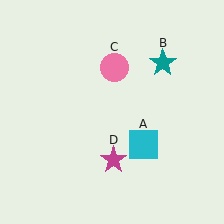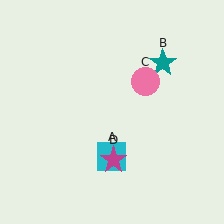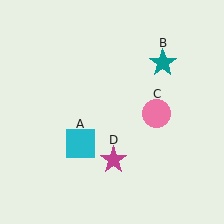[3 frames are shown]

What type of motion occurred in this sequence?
The cyan square (object A), pink circle (object C) rotated clockwise around the center of the scene.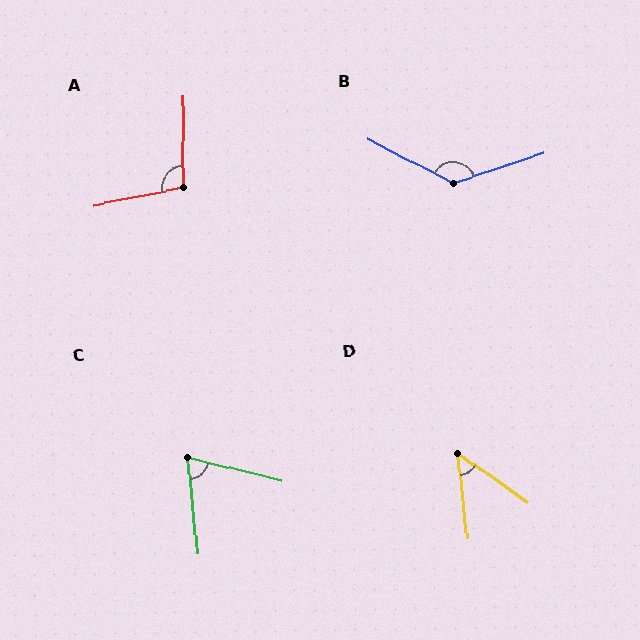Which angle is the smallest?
D, at approximately 49 degrees.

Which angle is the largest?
B, at approximately 135 degrees.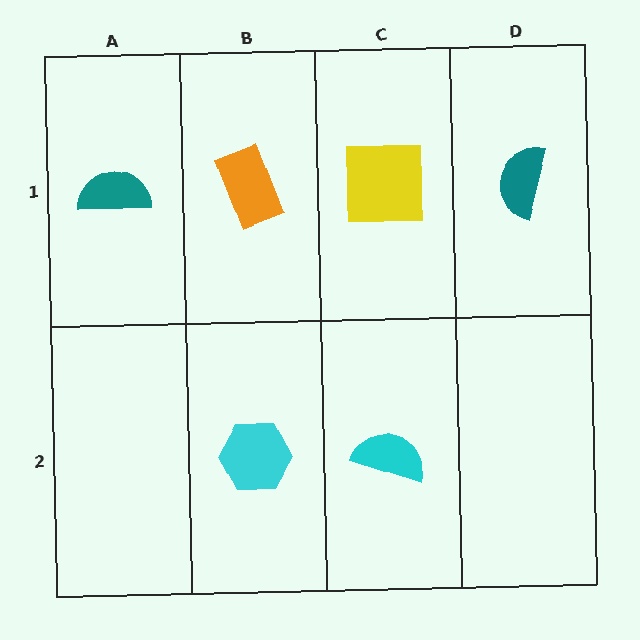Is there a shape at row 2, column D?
No, that cell is empty.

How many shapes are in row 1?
4 shapes.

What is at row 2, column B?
A cyan hexagon.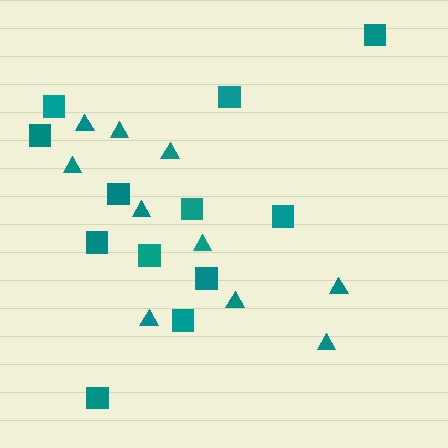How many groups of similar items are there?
There are 2 groups: one group of squares (12) and one group of triangles (10).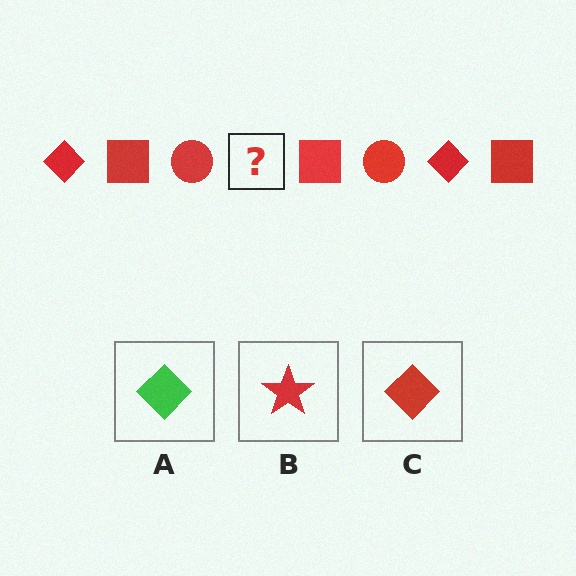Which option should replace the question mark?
Option C.